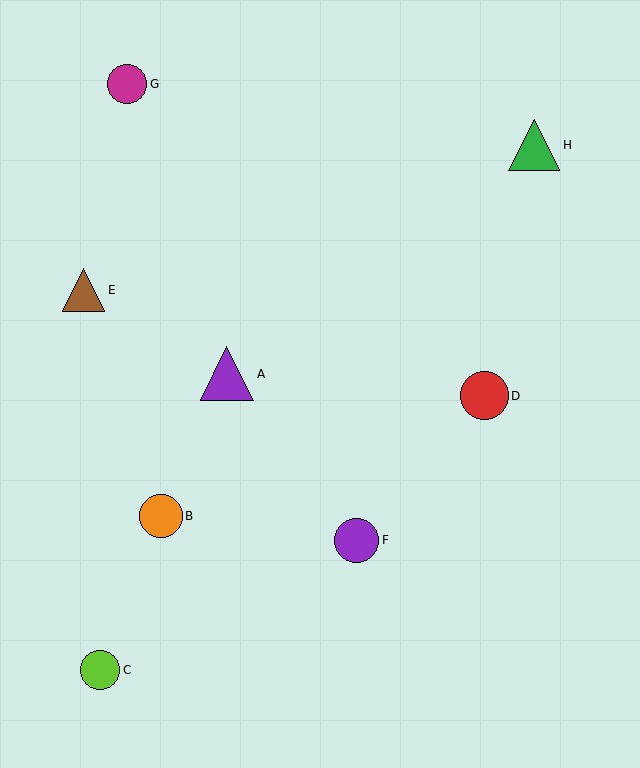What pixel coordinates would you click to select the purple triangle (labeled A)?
Click at (227, 374) to select the purple triangle A.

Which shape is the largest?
The purple triangle (labeled A) is the largest.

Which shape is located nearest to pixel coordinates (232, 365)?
The purple triangle (labeled A) at (227, 374) is nearest to that location.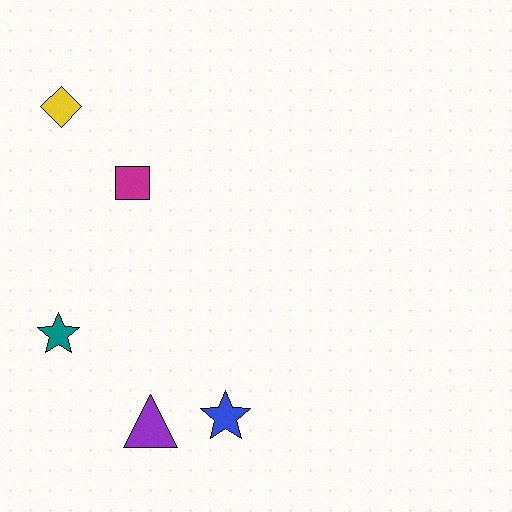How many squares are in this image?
There is 1 square.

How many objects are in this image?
There are 5 objects.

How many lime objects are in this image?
There are no lime objects.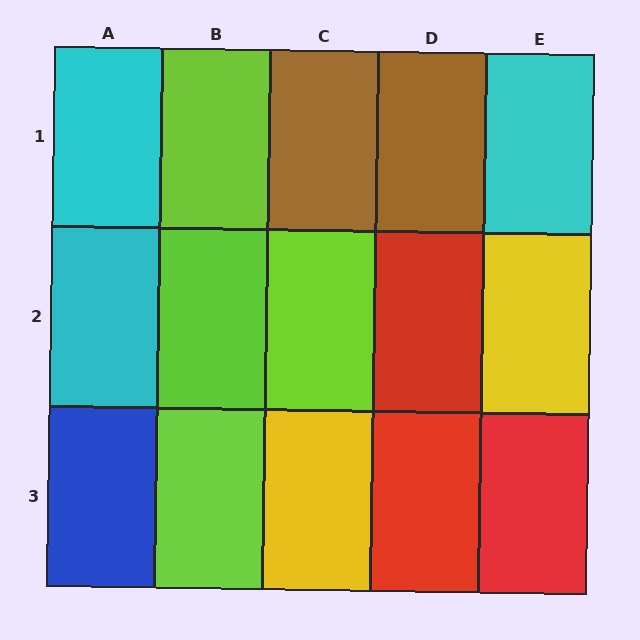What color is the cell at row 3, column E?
Red.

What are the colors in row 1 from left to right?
Cyan, lime, brown, brown, cyan.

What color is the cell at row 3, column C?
Yellow.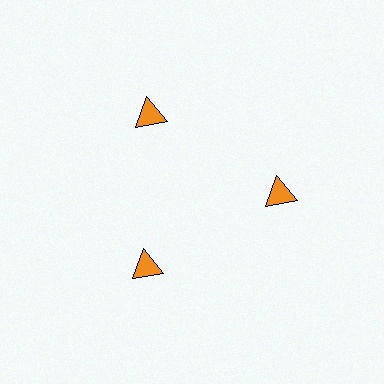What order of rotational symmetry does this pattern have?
This pattern has 3-fold rotational symmetry.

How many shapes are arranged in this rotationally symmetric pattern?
There are 3 shapes, arranged in 3 groups of 1.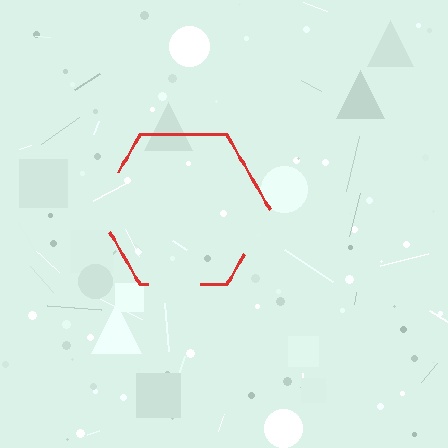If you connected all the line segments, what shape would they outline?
They would outline a hexagon.